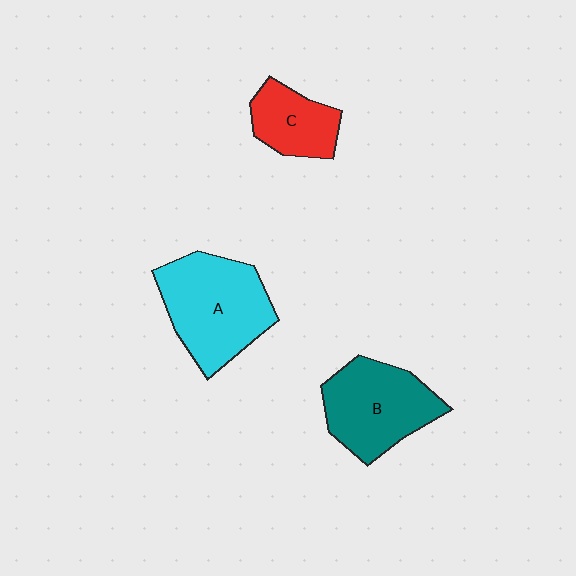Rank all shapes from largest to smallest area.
From largest to smallest: A (cyan), B (teal), C (red).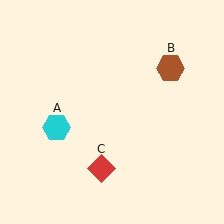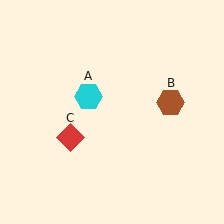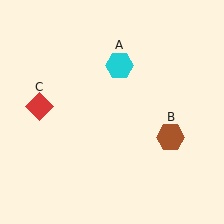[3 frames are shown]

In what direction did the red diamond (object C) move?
The red diamond (object C) moved up and to the left.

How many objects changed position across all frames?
3 objects changed position: cyan hexagon (object A), brown hexagon (object B), red diamond (object C).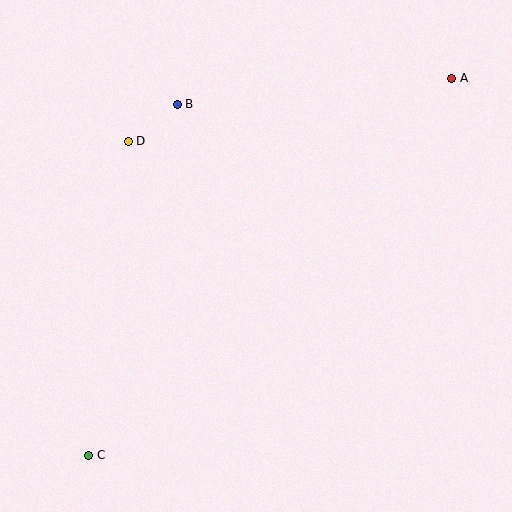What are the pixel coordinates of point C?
Point C is at (89, 455).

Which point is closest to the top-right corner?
Point A is closest to the top-right corner.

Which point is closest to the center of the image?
Point B at (177, 104) is closest to the center.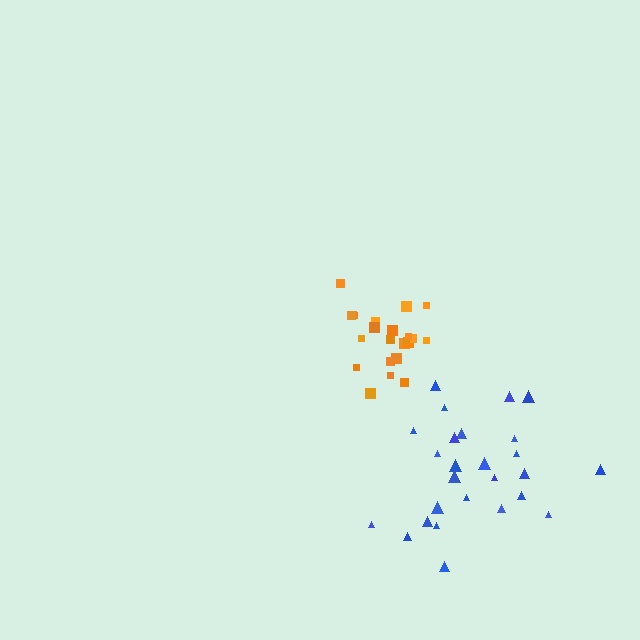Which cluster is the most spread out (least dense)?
Blue.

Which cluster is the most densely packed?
Orange.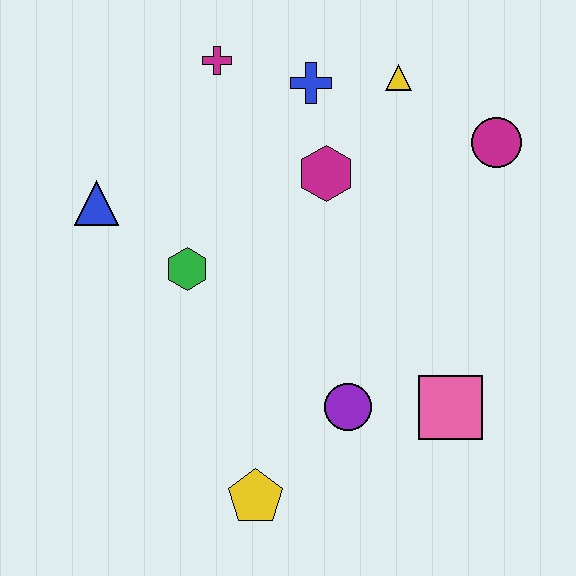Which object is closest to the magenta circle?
The yellow triangle is closest to the magenta circle.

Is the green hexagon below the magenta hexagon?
Yes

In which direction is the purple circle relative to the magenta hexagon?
The purple circle is below the magenta hexagon.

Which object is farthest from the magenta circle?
The yellow pentagon is farthest from the magenta circle.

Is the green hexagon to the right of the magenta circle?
No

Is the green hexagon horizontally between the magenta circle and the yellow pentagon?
No